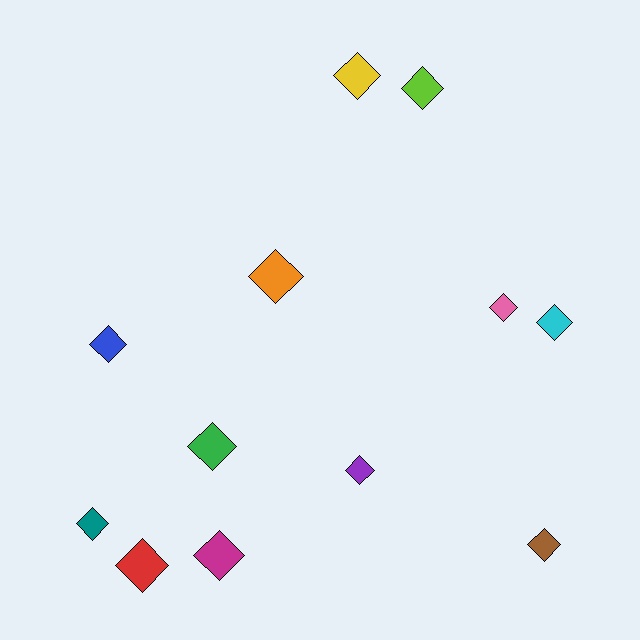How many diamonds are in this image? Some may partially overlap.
There are 12 diamonds.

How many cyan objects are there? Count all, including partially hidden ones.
There is 1 cyan object.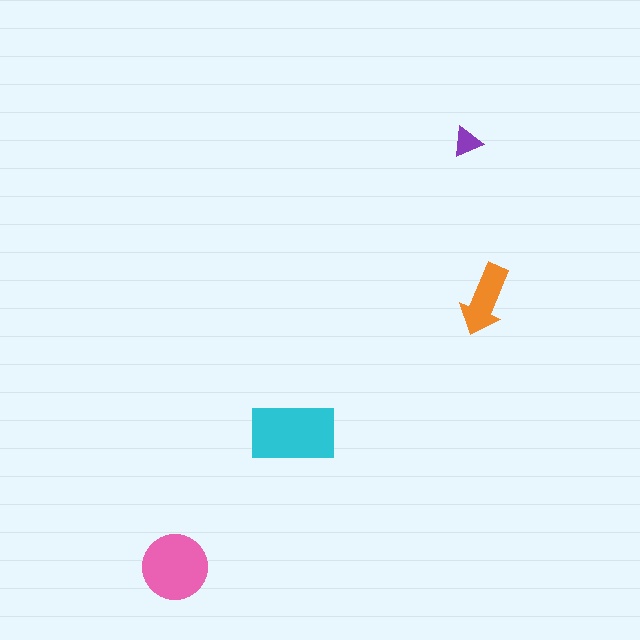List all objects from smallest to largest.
The purple triangle, the orange arrow, the pink circle, the cyan rectangle.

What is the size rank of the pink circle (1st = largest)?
2nd.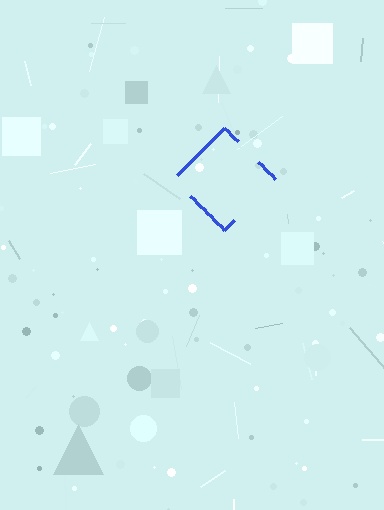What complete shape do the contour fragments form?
The contour fragments form a diamond.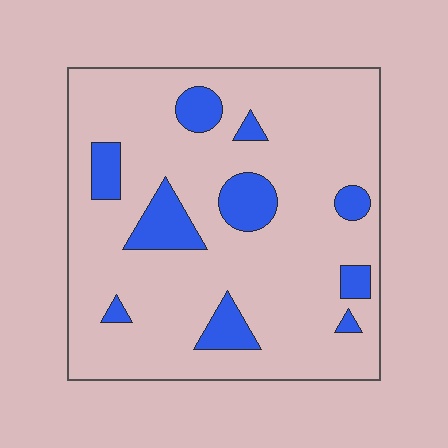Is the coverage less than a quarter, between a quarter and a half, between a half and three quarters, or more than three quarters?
Less than a quarter.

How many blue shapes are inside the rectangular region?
10.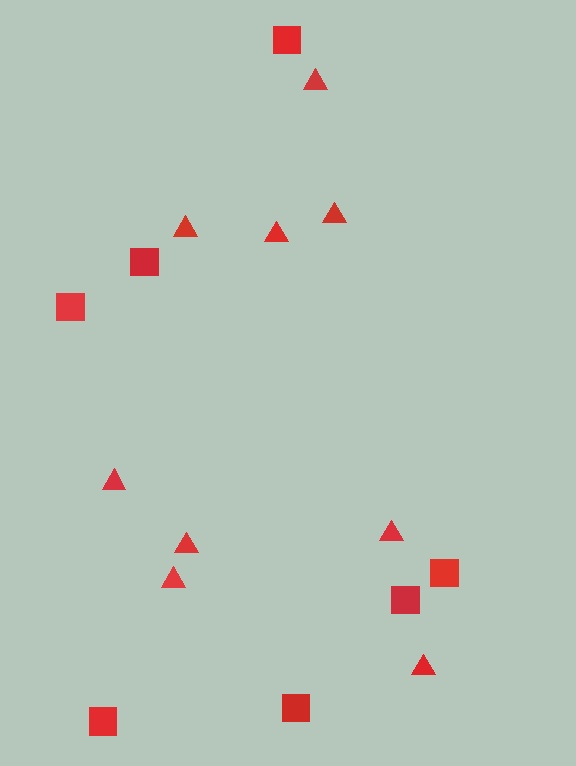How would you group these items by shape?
There are 2 groups: one group of squares (7) and one group of triangles (9).